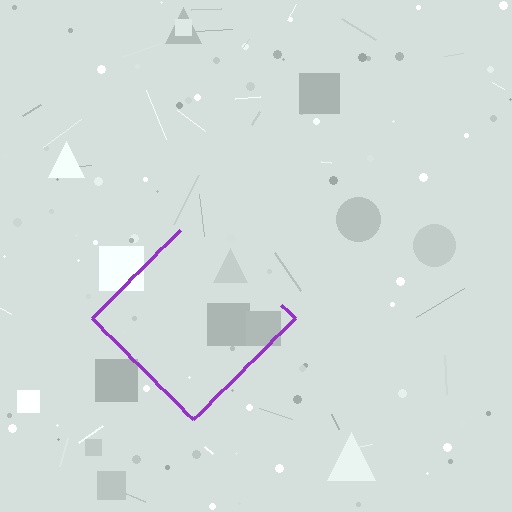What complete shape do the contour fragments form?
The contour fragments form a diamond.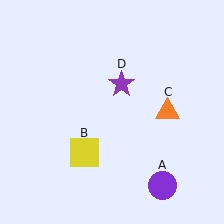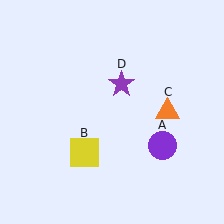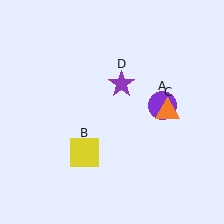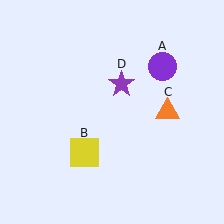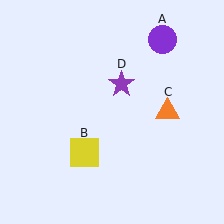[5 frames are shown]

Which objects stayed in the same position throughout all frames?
Yellow square (object B) and orange triangle (object C) and purple star (object D) remained stationary.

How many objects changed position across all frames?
1 object changed position: purple circle (object A).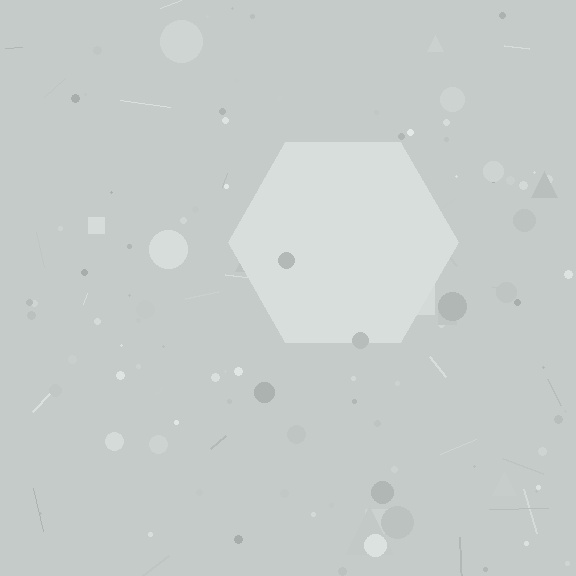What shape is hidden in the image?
A hexagon is hidden in the image.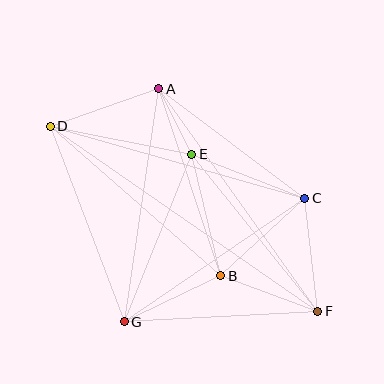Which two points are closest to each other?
Points A and E are closest to each other.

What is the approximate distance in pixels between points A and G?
The distance between A and G is approximately 236 pixels.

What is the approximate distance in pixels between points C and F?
The distance between C and F is approximately 114 pixels.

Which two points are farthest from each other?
Points D and F are farthest from each other.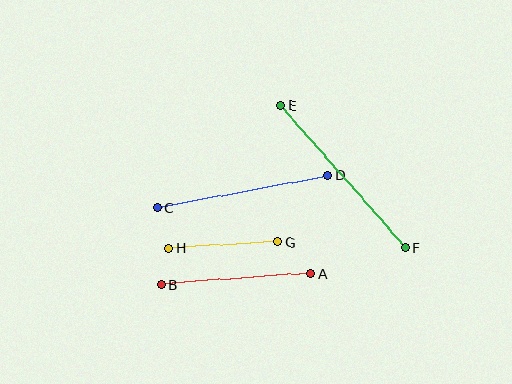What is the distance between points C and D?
The distance is approximately 174 pixels.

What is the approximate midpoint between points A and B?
The midpoint is at approximately (236, 279) pixels.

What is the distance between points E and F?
The distance is approximately 190 pixels.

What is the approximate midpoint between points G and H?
The midpoint is at approximately (224, 245) pixels.